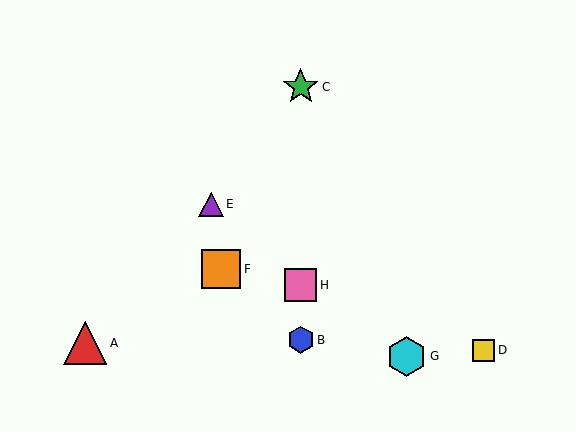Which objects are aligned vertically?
Objects B, C, H are aligned vertically.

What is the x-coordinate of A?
Object A is at x≈85.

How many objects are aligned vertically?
3 objects (B, C, H) are aligned vertically.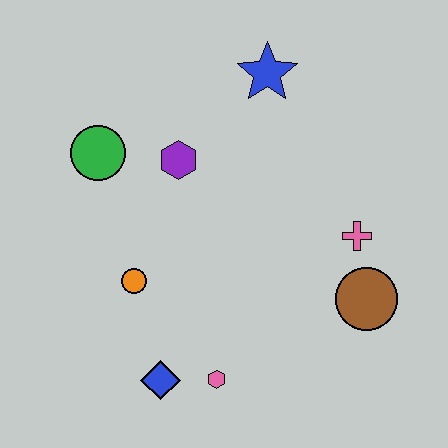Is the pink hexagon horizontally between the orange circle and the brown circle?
Yes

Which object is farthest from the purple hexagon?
The brown circle is farthest from the purple hexagon.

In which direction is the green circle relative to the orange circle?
The green circle is above the orange circle.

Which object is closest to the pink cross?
The brown circle is closest to the pink cross.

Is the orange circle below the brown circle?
No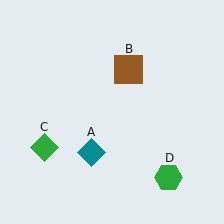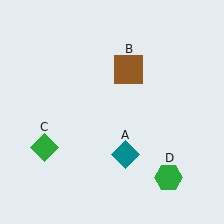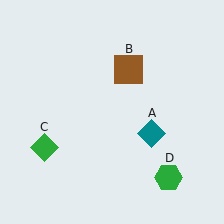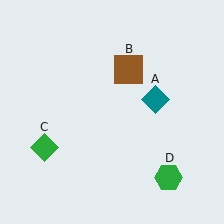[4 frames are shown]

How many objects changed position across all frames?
1 object changed position: teal diamond (object A).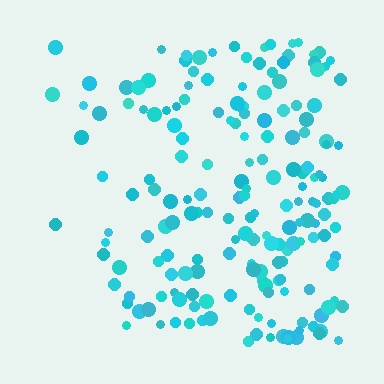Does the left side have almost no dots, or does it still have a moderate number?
Still a moderate number, just noticeably fewer than the right.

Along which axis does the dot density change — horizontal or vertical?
Horizontal.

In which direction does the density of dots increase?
From left to right, with the right side densest.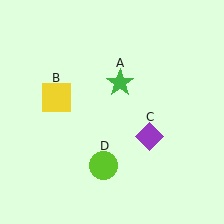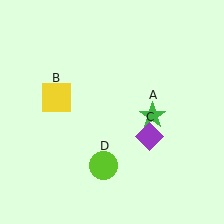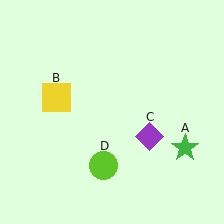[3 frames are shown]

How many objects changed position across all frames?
1 object changed position: green star (object A).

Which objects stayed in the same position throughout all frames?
Yellow square (object B) and purple diamond (object C) and lime circle (object D) remained stationary.